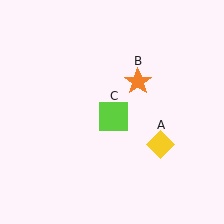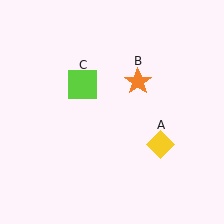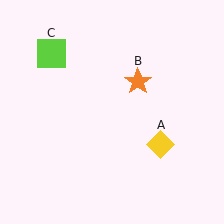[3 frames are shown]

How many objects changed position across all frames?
1 object changed position: lime square (object C).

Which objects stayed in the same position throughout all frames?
Yellow diamond (object A) and orange star (object B) remained stationary.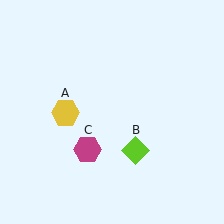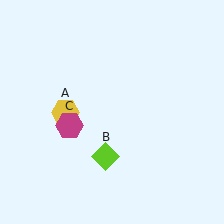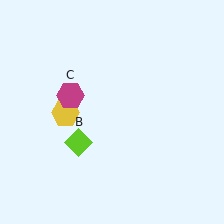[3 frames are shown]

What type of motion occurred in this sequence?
The lime diamond (object B), magenta hexagon (object C) rotated clockwise around the center of the scene.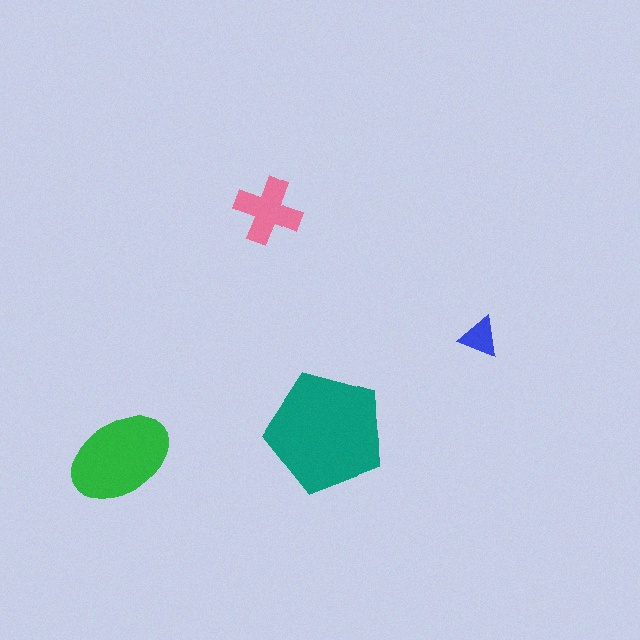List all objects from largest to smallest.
The teal pentagon, the green ellipse, the pink cross, the blue triangle.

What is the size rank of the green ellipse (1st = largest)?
2nd.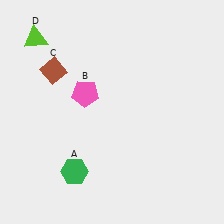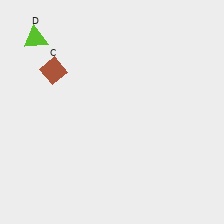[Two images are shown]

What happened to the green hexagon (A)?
The green hexagon (A) was removed in Image 2. It was in the bottom-left area of Image 1.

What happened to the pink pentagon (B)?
The pink pentagon (B) was removed in Image 2. It was in the top-left area of Image 1.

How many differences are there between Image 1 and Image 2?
There are 2 differences between the two images.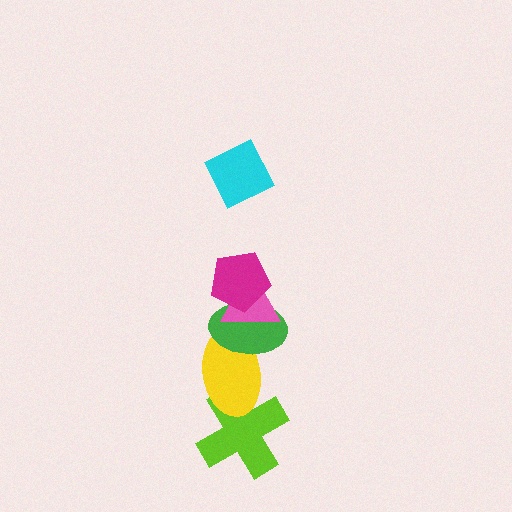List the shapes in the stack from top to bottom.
From top to bottom: the cyan diamond, the magenta pentagon, the pink triangle, the green ellipse, the yellow ellipse, the lime cross.